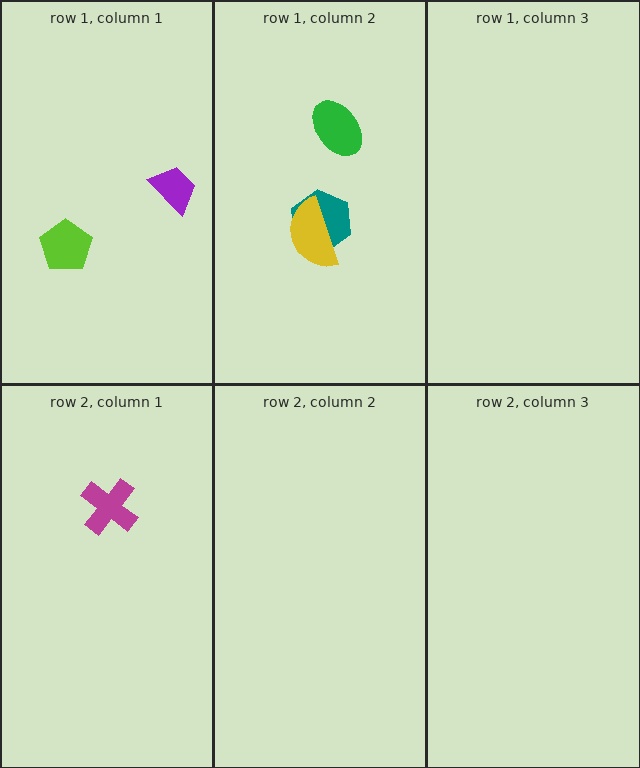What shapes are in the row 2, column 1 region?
The magenta cross.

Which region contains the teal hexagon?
The row 1, column 2 region.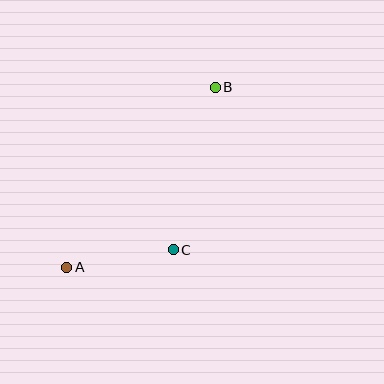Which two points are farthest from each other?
Points A and B are farthest from each other.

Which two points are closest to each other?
Points A and C are closest to each other.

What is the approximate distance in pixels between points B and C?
The distance between B and C is approximately 168 pixels.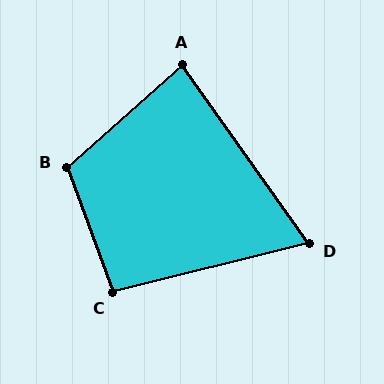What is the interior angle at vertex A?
Approximately 84 degrees (acute).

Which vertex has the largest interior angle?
B, at approximately 111 degrees.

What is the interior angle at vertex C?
Approximately 96 degrees (obtuse).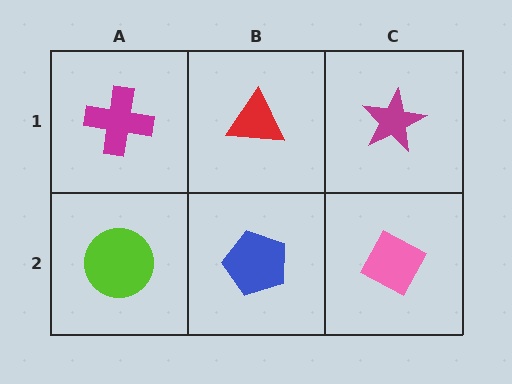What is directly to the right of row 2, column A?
A blue pentagon.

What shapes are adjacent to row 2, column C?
A magenta star (row 1, column C), a blue pentagon (row 2, column B).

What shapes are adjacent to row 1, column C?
A pink diamond (row 2, column C), a red triangle (row 1, column B).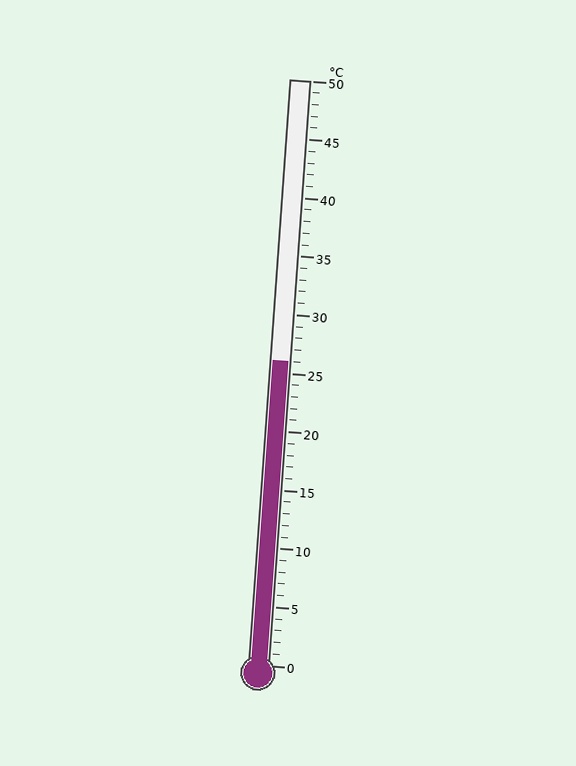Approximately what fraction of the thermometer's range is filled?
The thermometer is filled to approximately 50% of its range.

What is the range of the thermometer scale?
The thermometer scale ranges from 0°C to 50°C.